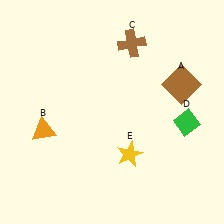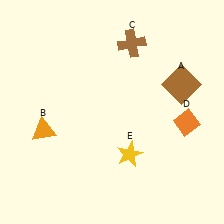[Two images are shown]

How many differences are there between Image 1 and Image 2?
There is 1 difference between the two images.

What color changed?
The diamond (D) changed from green in Image 1 to orange in Image 2.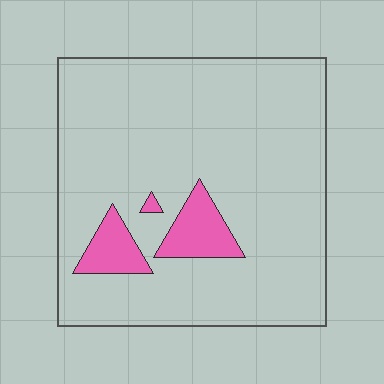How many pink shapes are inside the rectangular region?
3.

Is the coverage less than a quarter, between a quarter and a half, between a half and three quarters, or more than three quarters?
Less than a quarter.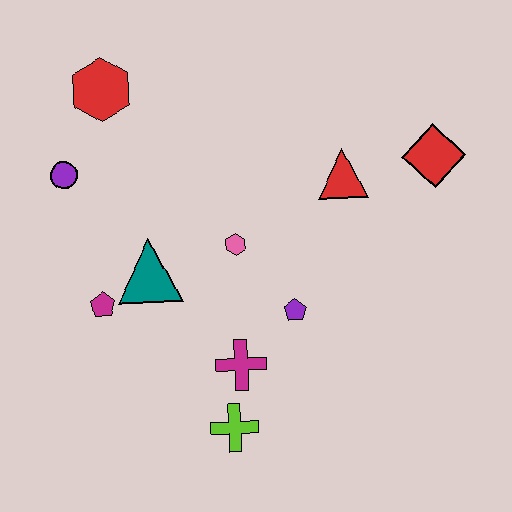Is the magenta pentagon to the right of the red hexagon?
No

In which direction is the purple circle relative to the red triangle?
The purple circle is to the left of the red triangle.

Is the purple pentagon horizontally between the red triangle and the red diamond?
No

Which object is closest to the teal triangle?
The magenta pentagon is closest to the teal triangle.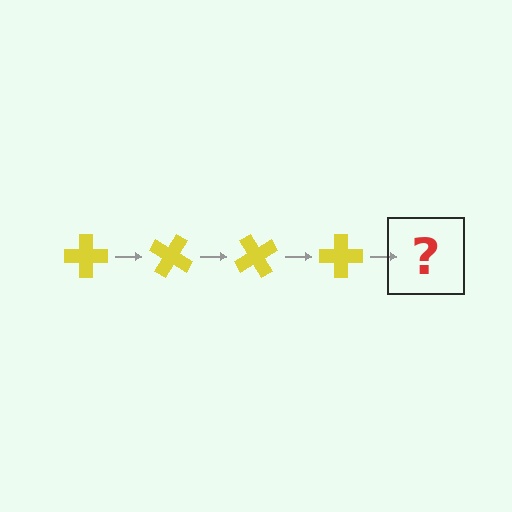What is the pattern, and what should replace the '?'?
The pattern is that the cross rotates 30 degrees each step. The '?' should be a yellow cross rotated 120 degrees.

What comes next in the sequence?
The next element should be a yellow cross rotated 120 degrees.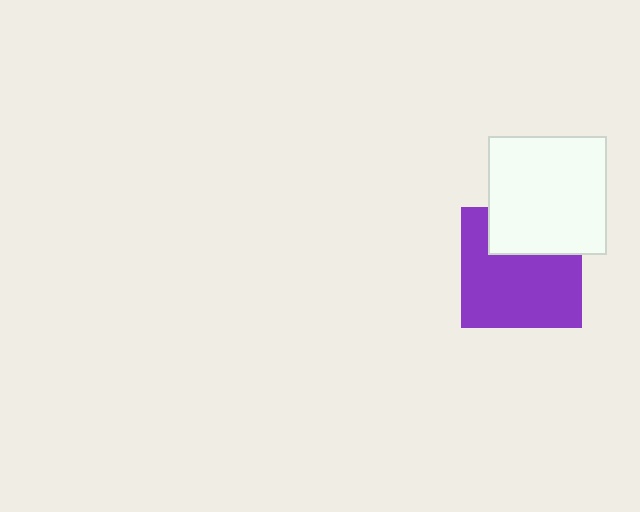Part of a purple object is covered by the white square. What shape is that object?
It is a square.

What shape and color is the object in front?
The object in front is a white square.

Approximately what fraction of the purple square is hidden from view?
Roughly 31% of the purple square is hidden behind the white square.